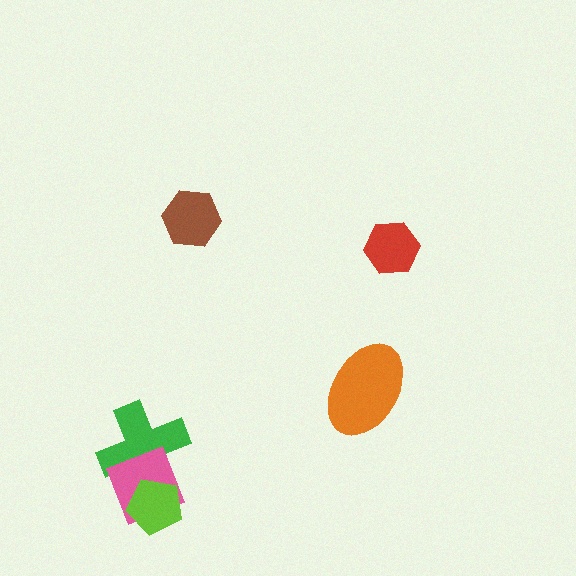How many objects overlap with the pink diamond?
2 objects overlap with the pink diamond.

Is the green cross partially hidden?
Yes, it is partially covered by another shape.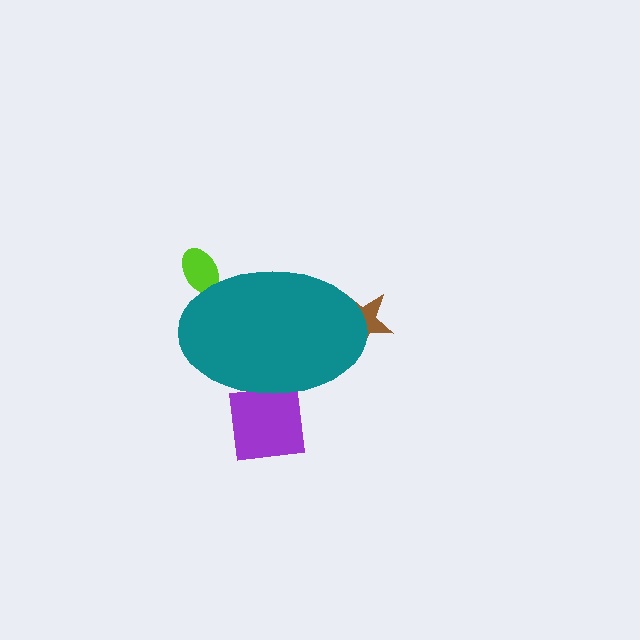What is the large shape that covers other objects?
A teal ellipse.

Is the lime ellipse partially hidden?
Yes, the lime ellipse is partially hidden behind the teal ellipse.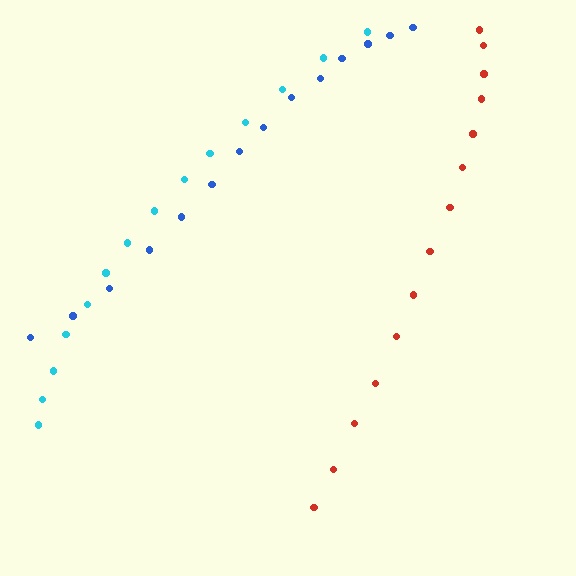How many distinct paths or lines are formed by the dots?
There are 3 distinct paths.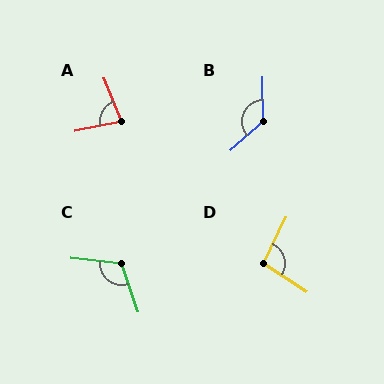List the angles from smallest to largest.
A (80°), D (97°), C (114°), B (131°).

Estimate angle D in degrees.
Approximately 97 degrees.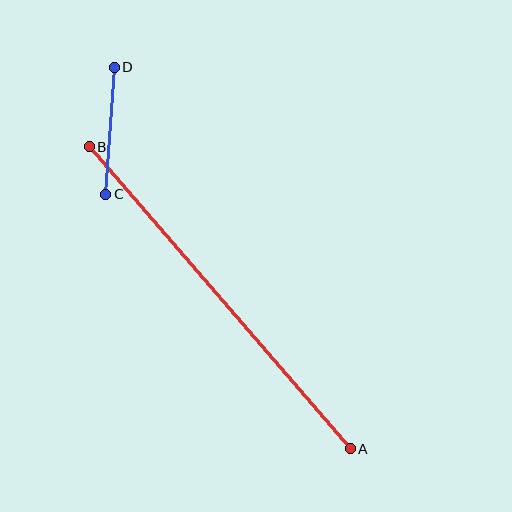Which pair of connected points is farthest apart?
Points A and B are farthest apart.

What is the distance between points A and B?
The distance is approximately 399 pixels.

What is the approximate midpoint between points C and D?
The midpoint is at approximately (110, 131) pixels.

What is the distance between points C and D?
The distance is approximately 127 pixels.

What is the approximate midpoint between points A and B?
The midpoint is at approximately (220, 298) pixels.